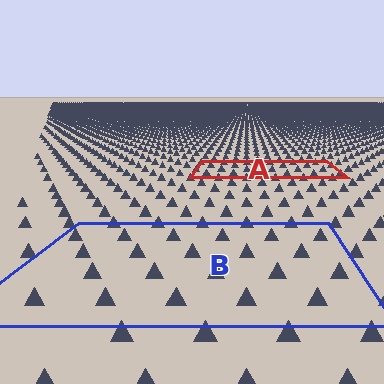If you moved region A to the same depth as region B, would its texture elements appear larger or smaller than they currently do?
They would appear larger. At a closer depth, the same texture elements are projected at a bigger on-screen size.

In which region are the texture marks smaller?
The texture marks are smaller in region A, because it is farther away.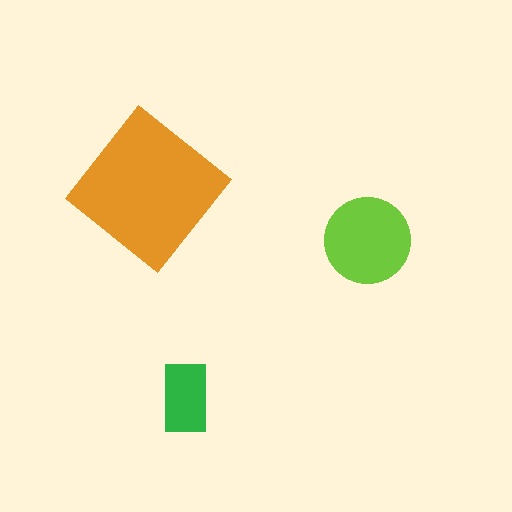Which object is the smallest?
The green rectangle.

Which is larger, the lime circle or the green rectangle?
The lime circle.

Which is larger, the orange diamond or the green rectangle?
The orange diamond.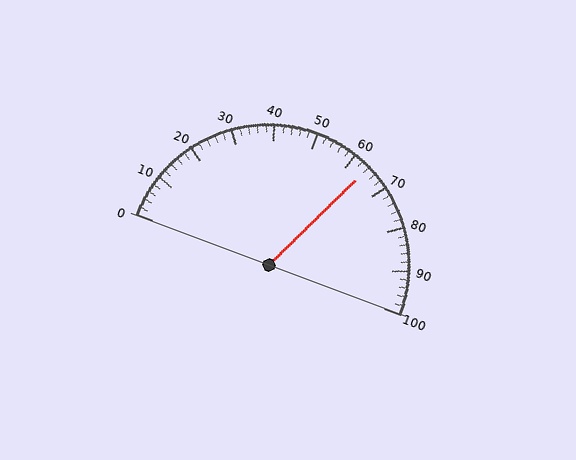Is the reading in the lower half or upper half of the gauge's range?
The reading is in the upper half of the range (0 to 100).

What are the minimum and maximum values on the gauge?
The gauge ranges from 0 to 100.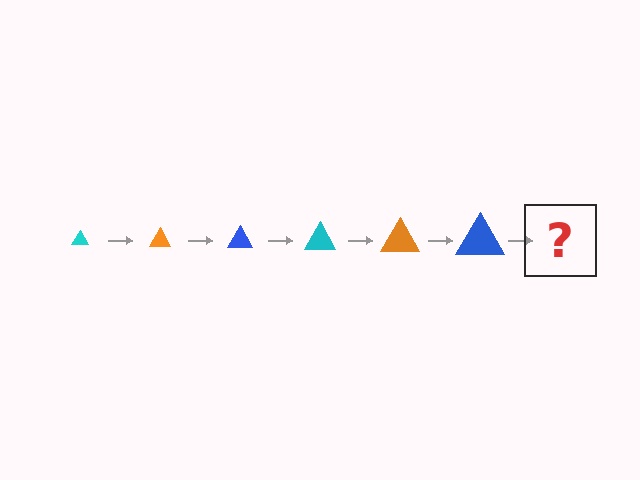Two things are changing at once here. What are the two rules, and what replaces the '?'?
The two rules are that the triangle grows larger each step and the color cycles through cyan, orange, and blue. The '?' should be a cyan triangle, larger than the previous one.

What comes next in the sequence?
The next element should be a cyan triangle, larger than the previous one.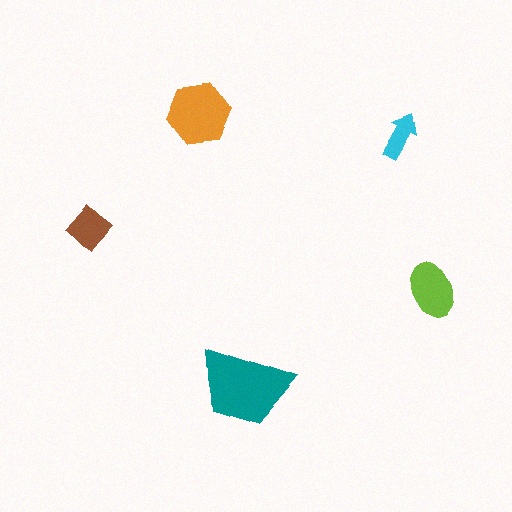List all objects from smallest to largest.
The cyan arrow, the brown diamond, the lime ellipse, the orange hexagon, the teal trapezoid.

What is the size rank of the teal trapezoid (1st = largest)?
1st.